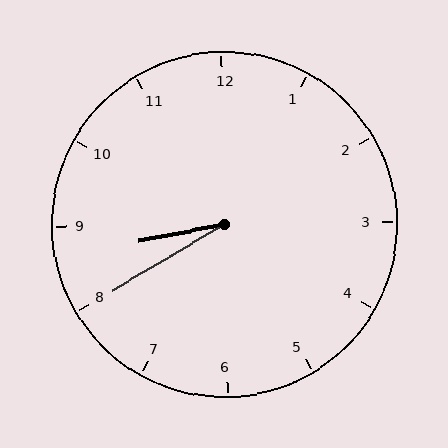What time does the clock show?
8:40.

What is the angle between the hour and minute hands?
Approximately 20 degrees.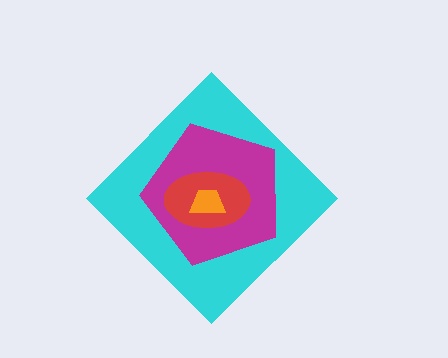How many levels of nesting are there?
4.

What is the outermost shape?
The cyan diamond.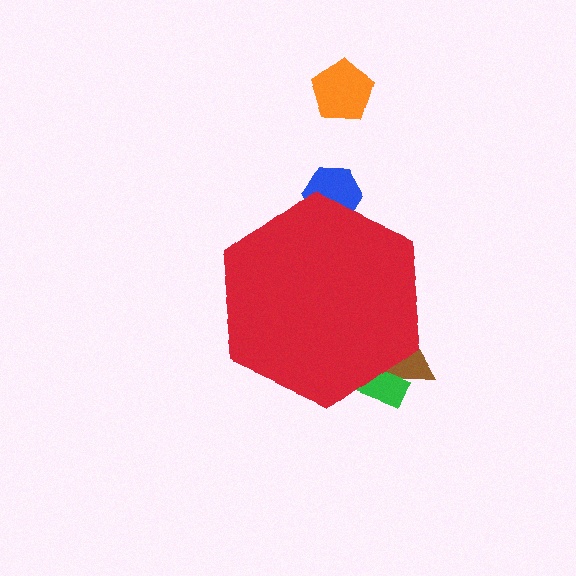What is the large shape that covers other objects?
A red hexagon.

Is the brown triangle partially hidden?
Yes, the brown triangle is partially hidden behind the red hexagon.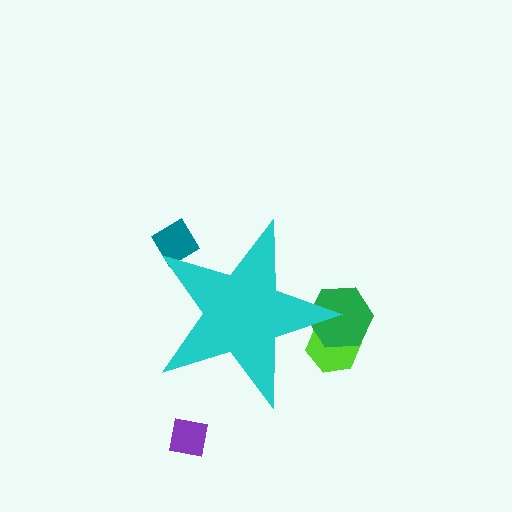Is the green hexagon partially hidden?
Yes, the green hexagon is partially hidden behind the cyan star.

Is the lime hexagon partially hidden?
Yes, the lime hexagon is partially hidden behind the cyan star.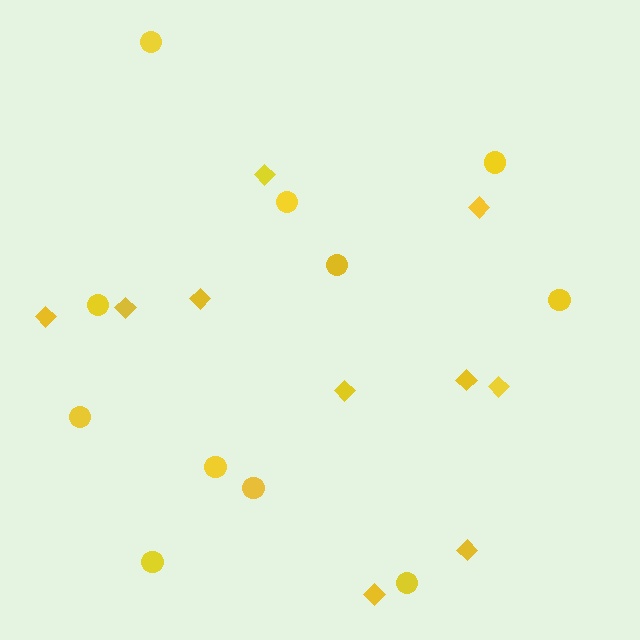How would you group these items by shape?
There are 2 groups: one group of circles (11) and one group of diamonds (10).